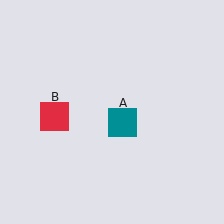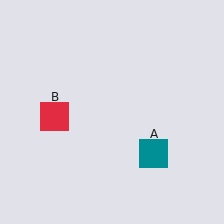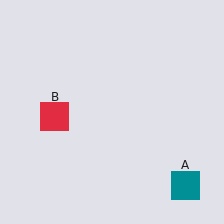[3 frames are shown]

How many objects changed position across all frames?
1 object changed position: teal square (object A).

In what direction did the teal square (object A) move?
The teal square (object A) moved down and to the right.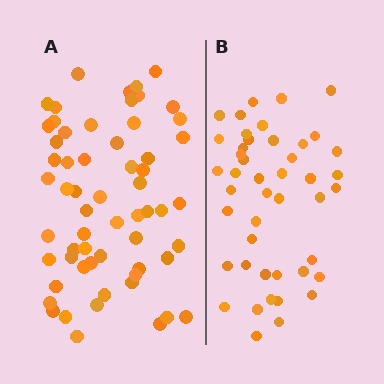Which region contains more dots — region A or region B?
Region A (the left region) has more dots.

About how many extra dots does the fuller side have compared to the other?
Region A has approximately 15 more dots than region B.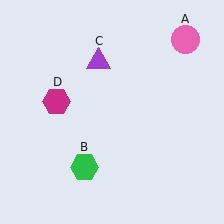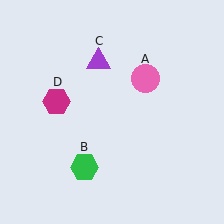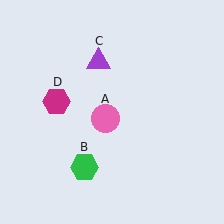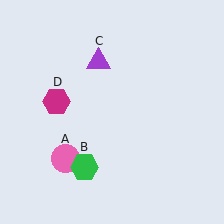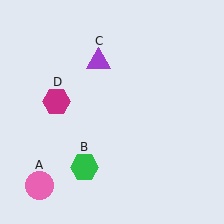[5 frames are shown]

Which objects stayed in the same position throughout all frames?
Green hexagon (object B) and purple triangle (object C) and magenta hexagon (object D) remained stationary.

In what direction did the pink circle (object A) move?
The pink circle (object A) moved down and to the left.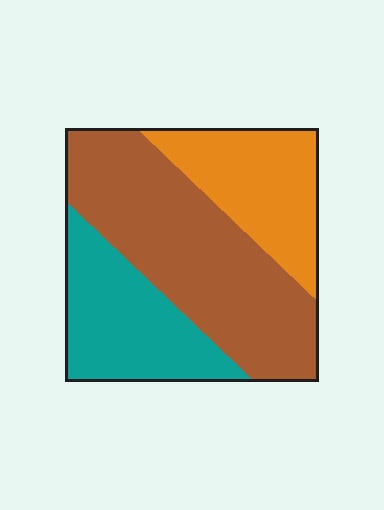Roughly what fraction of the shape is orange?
Orange takes up about one quarter (1/4) of the shape.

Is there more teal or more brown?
Brown.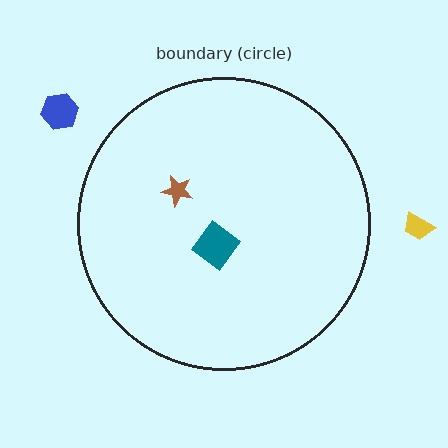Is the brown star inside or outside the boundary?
Inside.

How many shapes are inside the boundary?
2 inside, 2 outside.